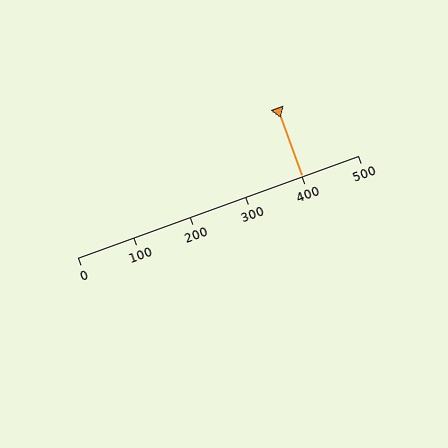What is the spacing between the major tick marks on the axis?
The major ticks are spaced 100 apart.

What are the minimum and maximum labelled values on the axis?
The axis runs from 0 to 500.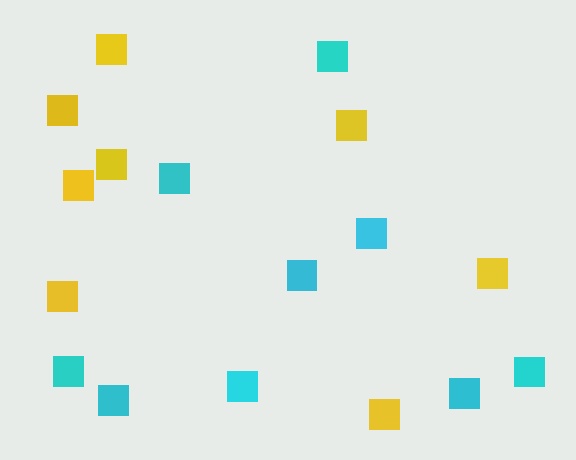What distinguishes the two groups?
There are 2 groups: one group of yellow squares (8) and one group of cyan squares (9).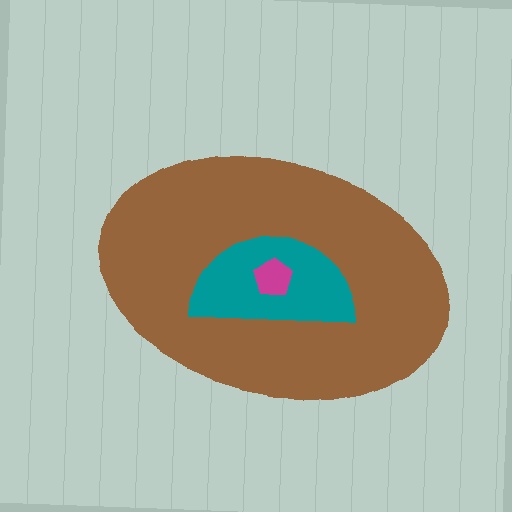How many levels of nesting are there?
3.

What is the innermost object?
The magenta pentagon.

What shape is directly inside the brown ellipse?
The teal semicircle.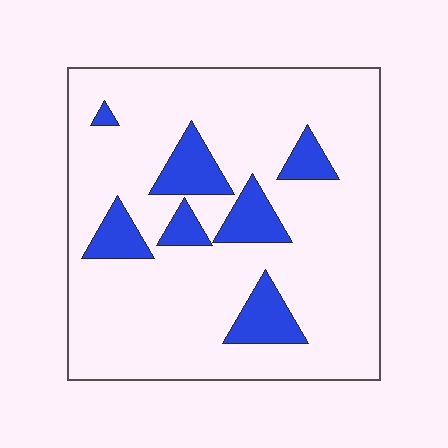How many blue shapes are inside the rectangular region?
7.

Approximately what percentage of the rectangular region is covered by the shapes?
Approximately 15%.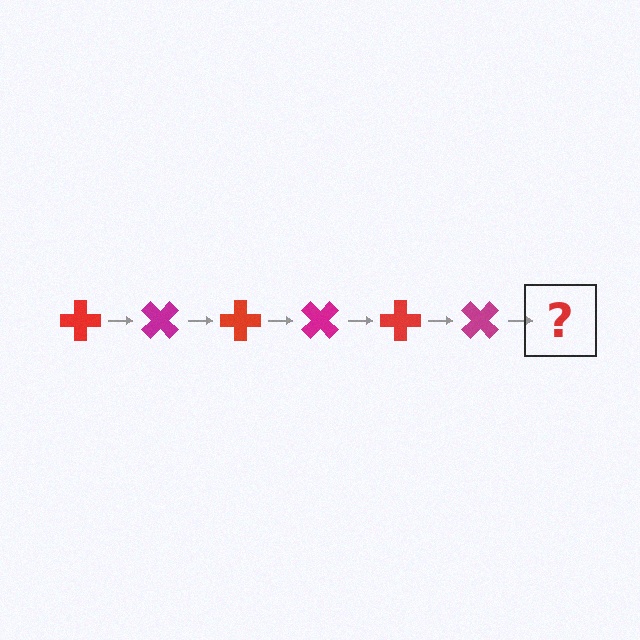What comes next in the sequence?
The next element should be a red cross, rotated 270 degrees from the start.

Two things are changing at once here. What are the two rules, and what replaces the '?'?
The two rules are that it rotates 45 degrees each step and the color cycles through red and magenta. The '?' should be a red cross, rotated 270 degrees from the start.